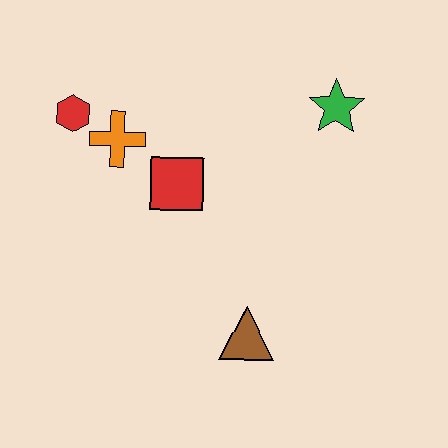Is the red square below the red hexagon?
Yes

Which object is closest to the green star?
The red square is closest to the green star.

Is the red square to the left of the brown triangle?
Yes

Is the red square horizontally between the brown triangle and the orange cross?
Yes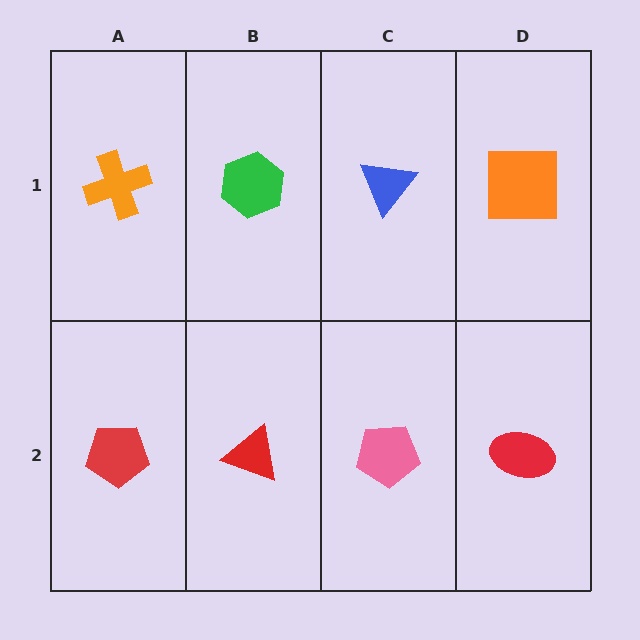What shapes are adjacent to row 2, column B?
A green hexagon (row 1, column B), a red pentagon (row 2, column A), a pink pentagon (row 2, column C).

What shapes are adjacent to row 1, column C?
A pink pentagon (row 2, column C), a green hexagon (row 1, column B), an orange square (row 1, column D).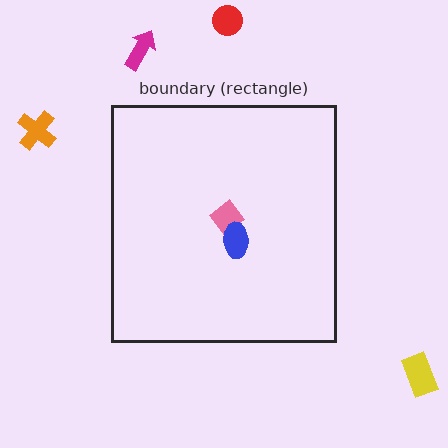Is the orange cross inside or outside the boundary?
Outside.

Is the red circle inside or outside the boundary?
Outside.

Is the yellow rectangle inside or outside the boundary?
Outside.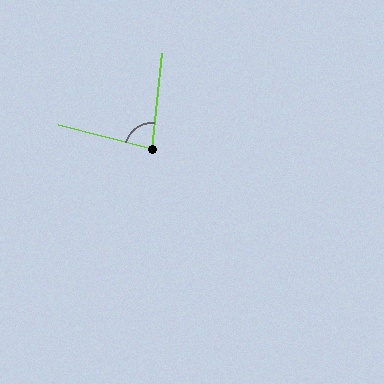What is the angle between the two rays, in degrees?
Approximately 81 degrees.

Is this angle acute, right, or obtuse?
It is acute.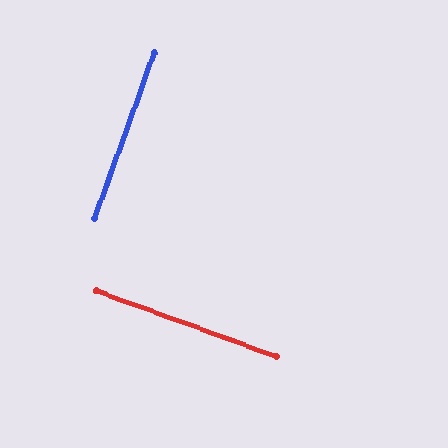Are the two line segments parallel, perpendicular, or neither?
Perpendicular — they meet at approximately 90°.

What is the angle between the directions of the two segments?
Approximately 90 degrees.